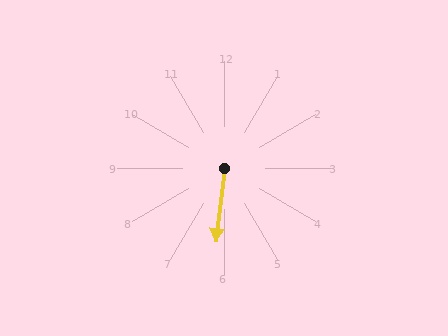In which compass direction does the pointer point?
South.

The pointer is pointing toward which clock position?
Roughly 6 o'clock.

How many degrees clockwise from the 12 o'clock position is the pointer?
Approximately 187 degrees.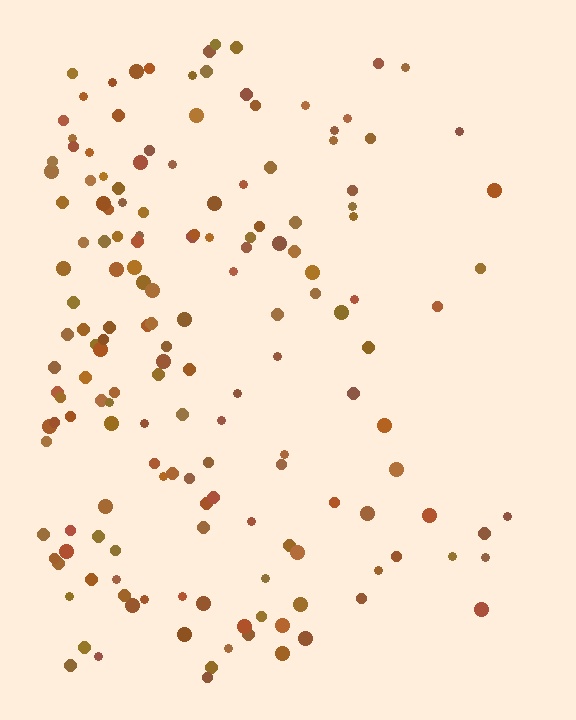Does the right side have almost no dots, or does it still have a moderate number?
Still a moderate number, just noticeably fewer than the left.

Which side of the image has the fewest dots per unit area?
The right.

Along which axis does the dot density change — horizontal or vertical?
Horizontal.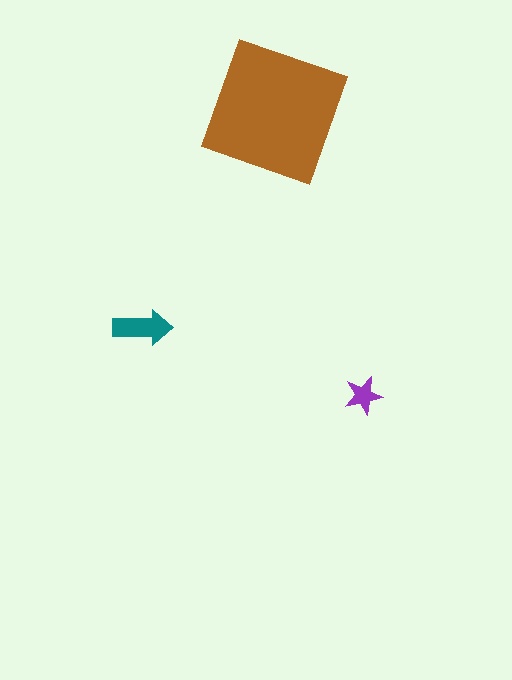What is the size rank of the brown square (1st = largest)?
1st.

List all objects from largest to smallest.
The brown square, the teal arrow, the purple star.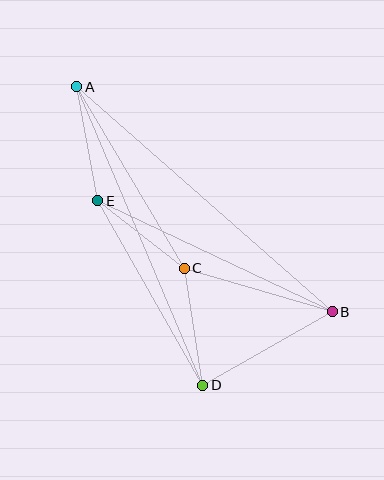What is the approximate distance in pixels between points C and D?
The distance between C and D is approximately 119 pixels.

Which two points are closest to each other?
Points C and E are closest to each other.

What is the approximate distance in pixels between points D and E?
The distance between D and E is approximately 212 pixels.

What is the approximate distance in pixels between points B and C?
The distance between B and C is approximately 154 pixels.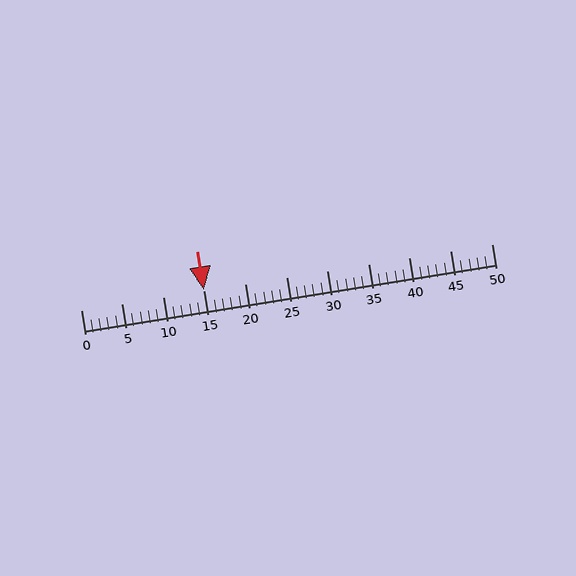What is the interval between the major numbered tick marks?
The major tick marks are spaced 5 units apart.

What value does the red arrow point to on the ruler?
The red arrow points to approximately 15.